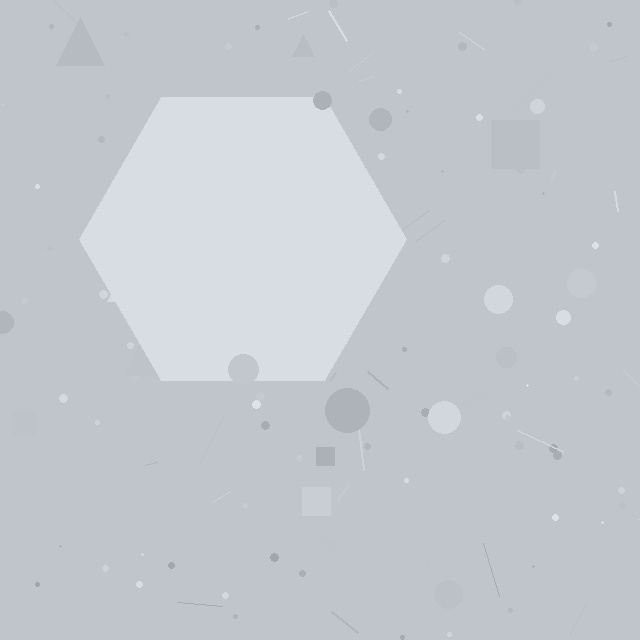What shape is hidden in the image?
A hexagon is hidden in the image.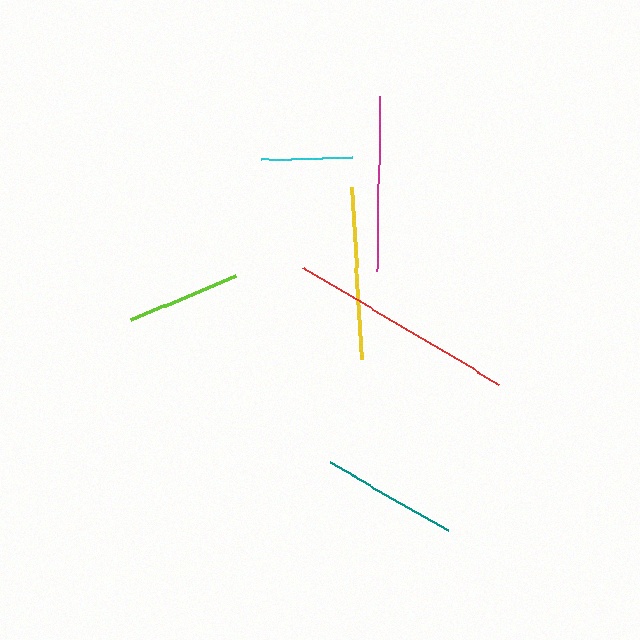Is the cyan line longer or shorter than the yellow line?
The yellow line is longer than the cyan line.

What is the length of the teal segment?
The teal segment is approximately 136 pixels long.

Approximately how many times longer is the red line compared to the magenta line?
The red line is approximately 1.3 times the length of the magenta line.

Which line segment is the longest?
The red line is the longest at approximately 228 pixels.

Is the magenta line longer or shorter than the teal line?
The magenta line is longer than the teal line.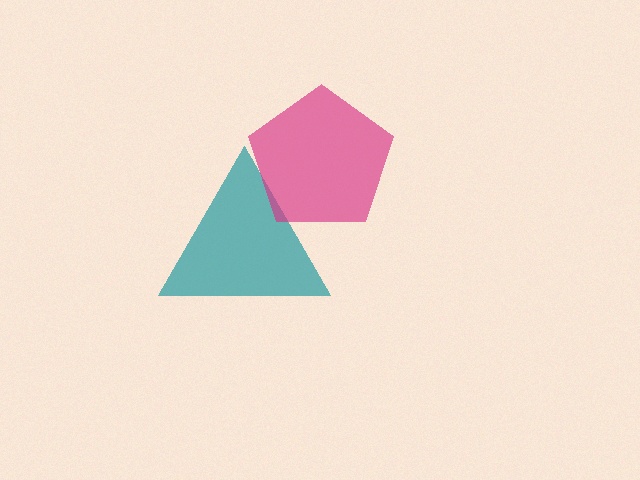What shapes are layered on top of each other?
The layered shapes are: a teal triangle, a magenta pentagon.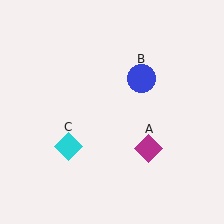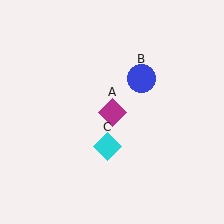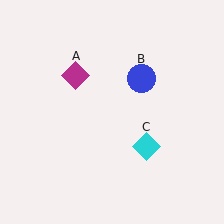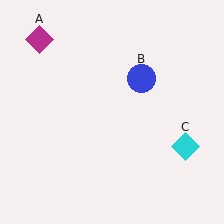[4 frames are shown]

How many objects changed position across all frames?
2 objects changed position: magenta diamond (object A), cyan diamond (object C).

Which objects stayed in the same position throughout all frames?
Blue circle (object B) remained stationary.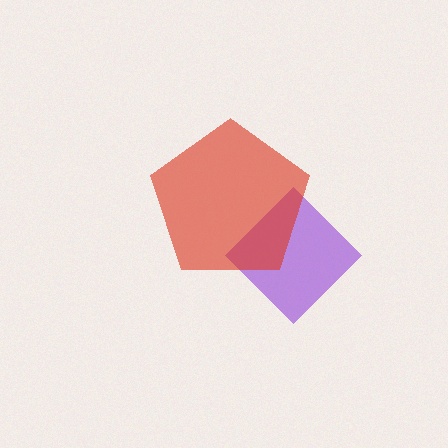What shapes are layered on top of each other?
The layered shapes are: a purple diamond, a red pentagon.